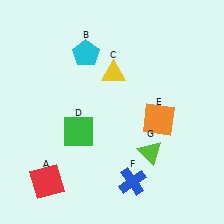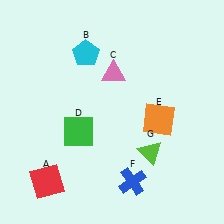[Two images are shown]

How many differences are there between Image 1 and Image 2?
There is 1 difference between the two images.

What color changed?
The triangle (C) changed from yellow in Image 1 to pink in Image 2.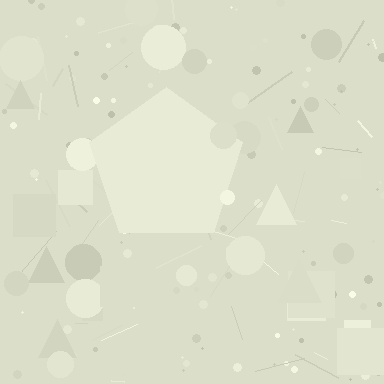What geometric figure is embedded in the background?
A pentagon is embedded in the background.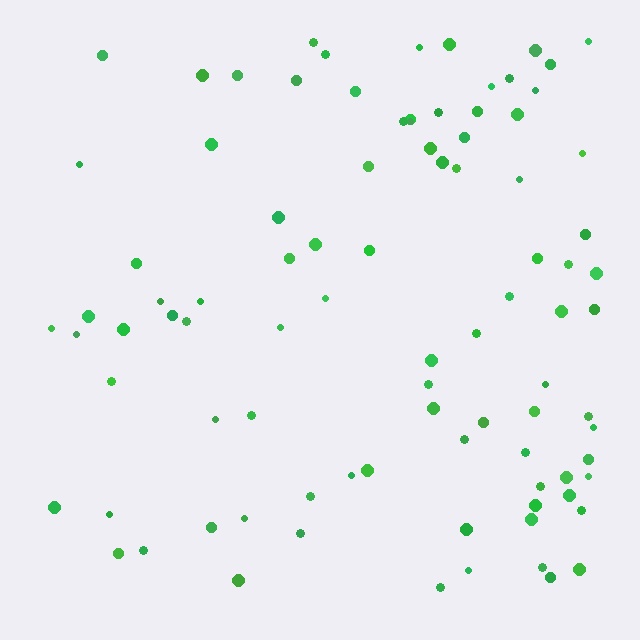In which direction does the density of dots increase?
From left to right, with the right side densest.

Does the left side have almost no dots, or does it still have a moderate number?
Still a moderate number, just noticeably fewer than the right.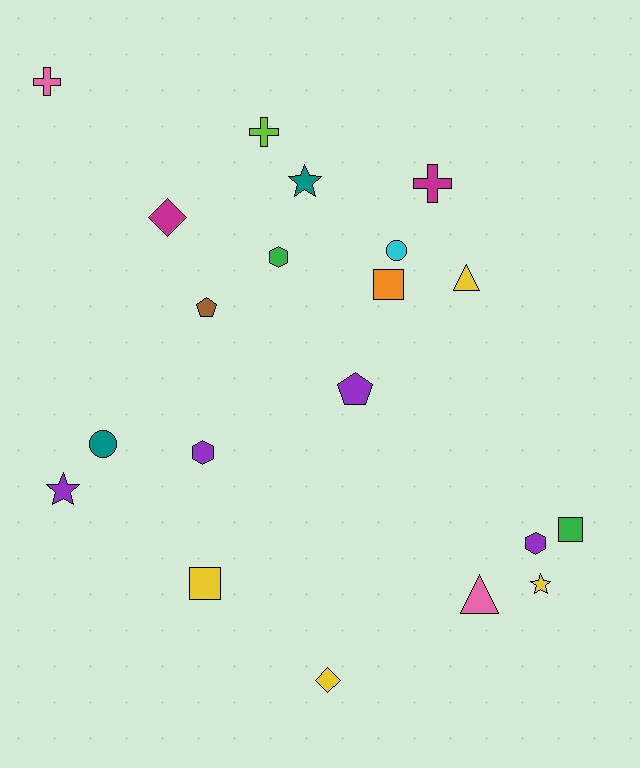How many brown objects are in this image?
There is 1 brown object.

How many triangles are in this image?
There are 2 triangles.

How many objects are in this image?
There are 20 objects.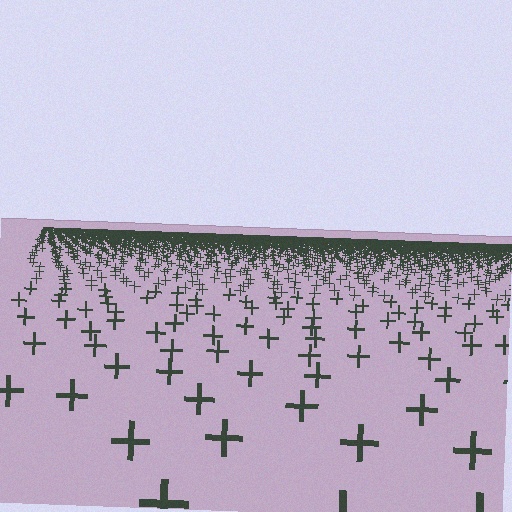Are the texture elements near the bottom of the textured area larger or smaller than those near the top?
Larger. Near the bottom, elements are closer to the viewer and appear at a bigger on-screen size.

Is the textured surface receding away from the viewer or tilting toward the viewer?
The surface is receding away from the viewer. Texture elements get smaller and denser toward the top.